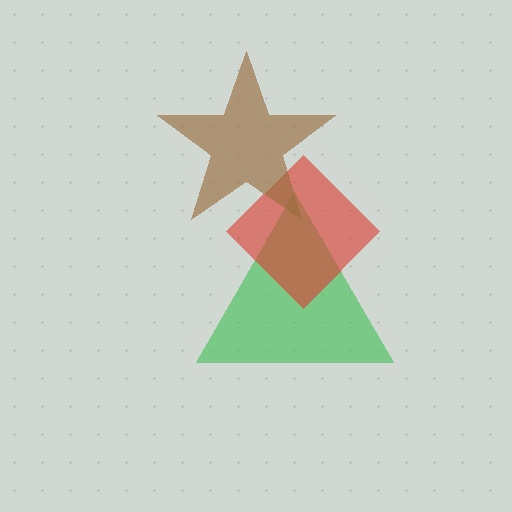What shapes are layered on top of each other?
The layered shapes are: a green triangle, a red diamond, a brown star.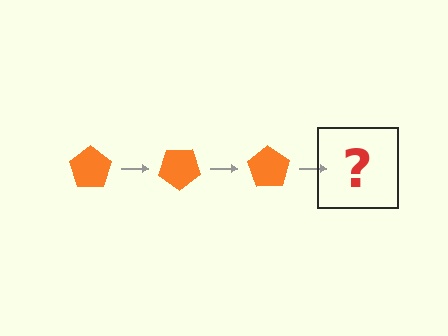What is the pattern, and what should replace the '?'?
The pattern is that the pentagon rotates 35 degrees each step. The '?' should be an orange pentagon rotated 105 degrees.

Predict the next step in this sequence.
The next step is an orange pentagon rotated 105 degrees.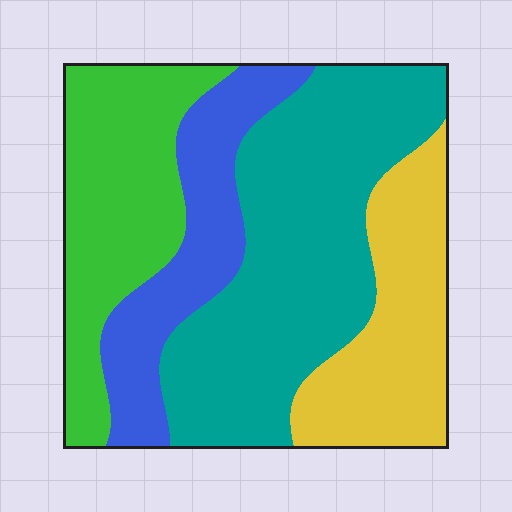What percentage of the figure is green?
Green takes up about one quarter (1/4) of the figure.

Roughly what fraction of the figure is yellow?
Yellow takes up about one fifth (1/5) of the figure.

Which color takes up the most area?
Teal, at roughly 40%.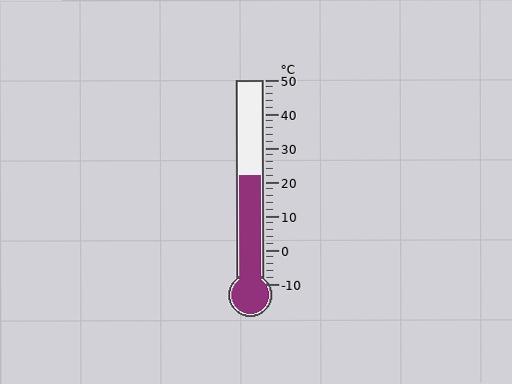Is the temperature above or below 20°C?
The temperature is above 20°C.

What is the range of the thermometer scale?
The thermometer scale ranges from -10°C to 50°C.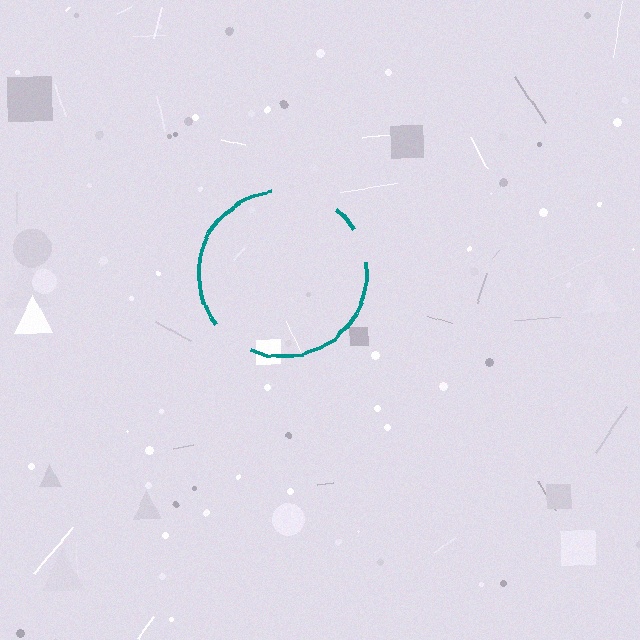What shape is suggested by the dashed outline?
The dashed outline suggests a circle.